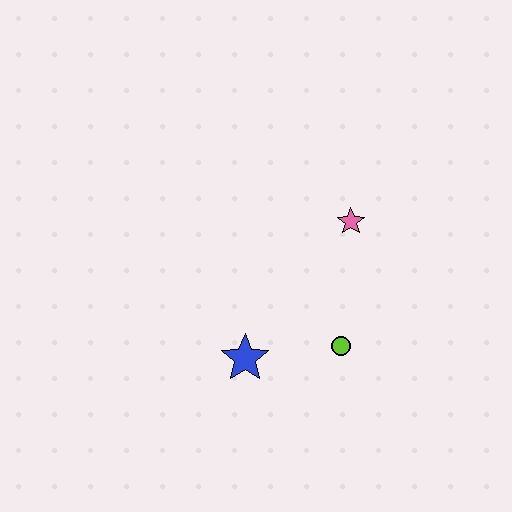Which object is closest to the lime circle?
The blue star is closest to the lime circle.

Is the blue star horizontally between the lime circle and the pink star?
No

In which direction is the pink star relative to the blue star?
The pink star is above the blue star.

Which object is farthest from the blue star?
The pink star is farthest from the blue star.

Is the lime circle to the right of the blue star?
Yes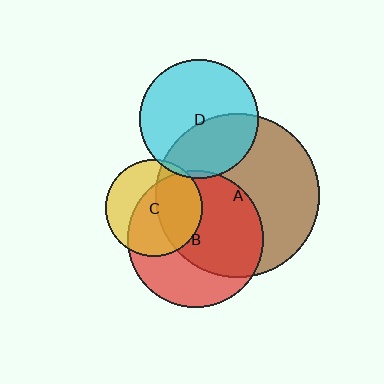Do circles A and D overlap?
Yes.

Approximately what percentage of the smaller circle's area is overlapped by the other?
Approximately 40%.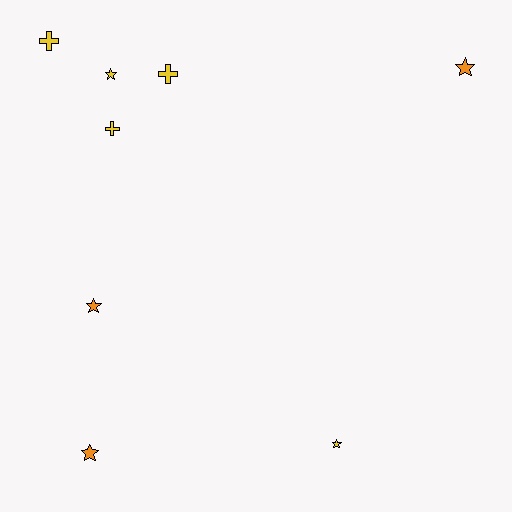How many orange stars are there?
There are 3 orange stars.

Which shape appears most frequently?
Star, with 5 objects.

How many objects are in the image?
There are 8 objects.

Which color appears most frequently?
Yellow, with 5 objects.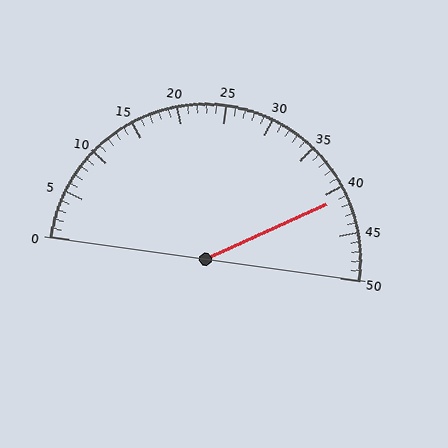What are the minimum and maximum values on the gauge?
The gauge ranges from 0 to 50.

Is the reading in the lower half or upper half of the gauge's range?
The reading is in the upper half of the range (0 to 50).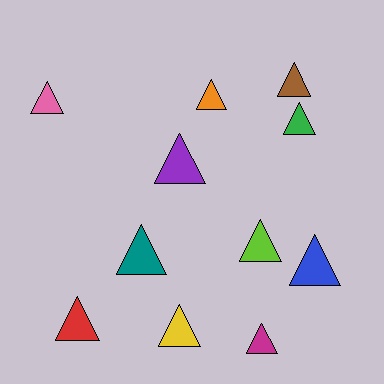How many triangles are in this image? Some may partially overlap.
There are 11 triangles.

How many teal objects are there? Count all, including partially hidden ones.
There is 1 teal object.